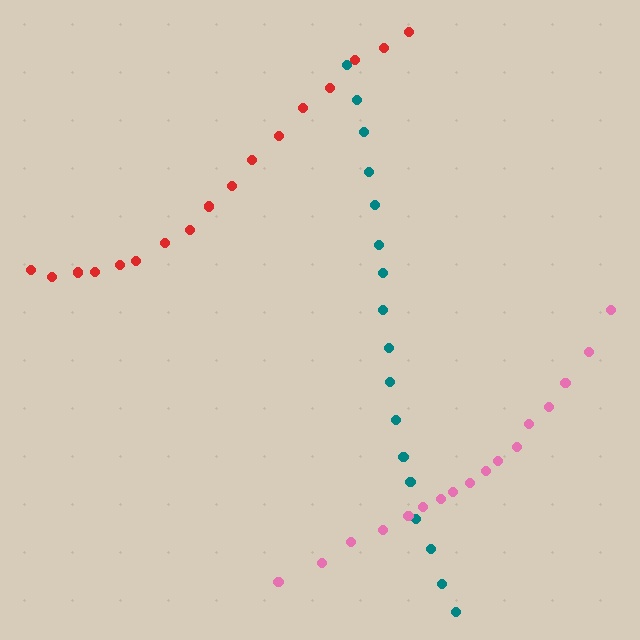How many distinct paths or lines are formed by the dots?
There are 3 distinct paths.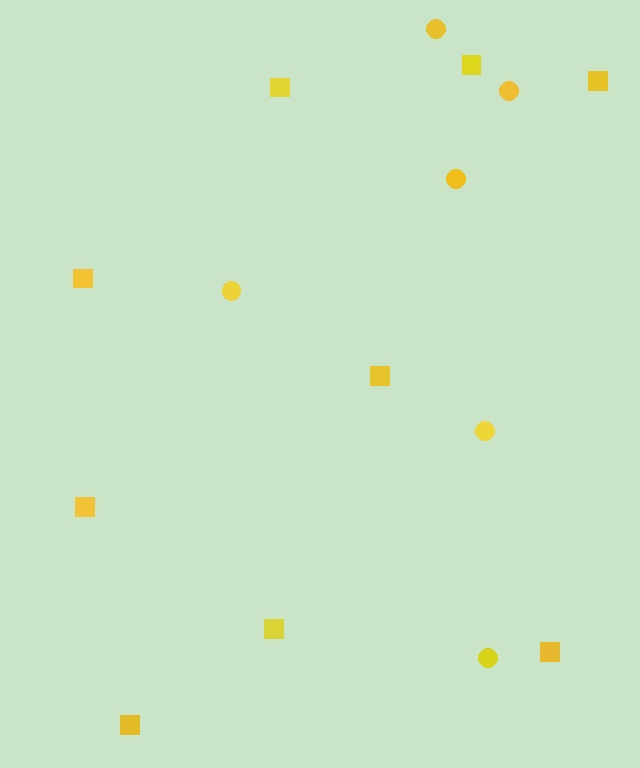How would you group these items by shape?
There are 2 groups: one group of squares (9) and one group of circles (6).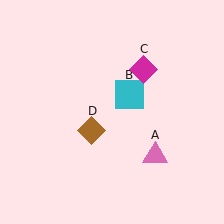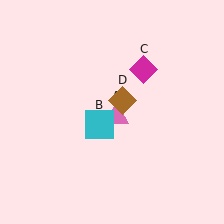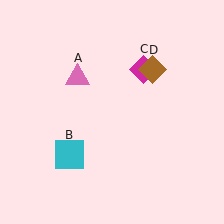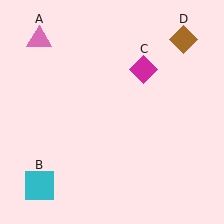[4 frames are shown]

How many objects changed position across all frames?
3 objects changed position: pink triangle (object A), cyan square (object B), brown diamond (object D).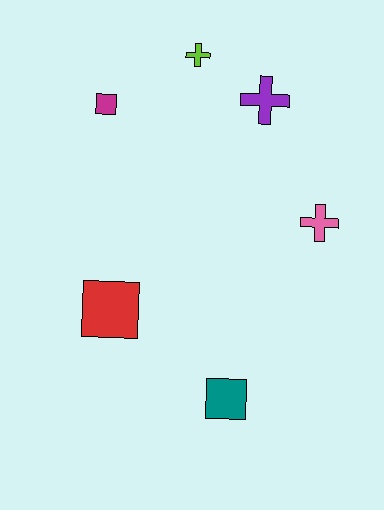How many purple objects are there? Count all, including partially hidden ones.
There is 1 purple object.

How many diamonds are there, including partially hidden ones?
There are no diamonds.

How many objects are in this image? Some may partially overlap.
There are 6 objects.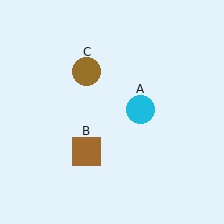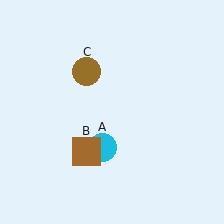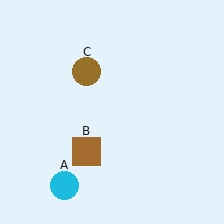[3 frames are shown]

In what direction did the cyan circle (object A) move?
The cyan circle (object A) moved down and to the left.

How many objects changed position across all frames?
1 object changed position: cyan circle (object A).